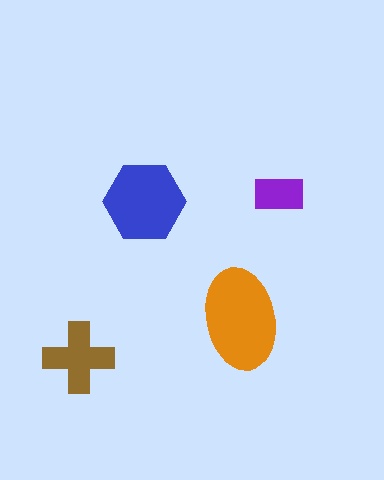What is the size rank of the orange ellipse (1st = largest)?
1st.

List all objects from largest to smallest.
The orange ellipse, the blue hexagon, the brown cross, the purple rectangle.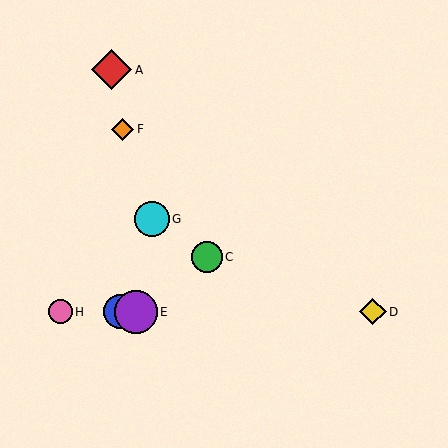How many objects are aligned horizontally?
4 objects (B, D, E, H) are aligned horizontally.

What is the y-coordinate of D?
Object D is at y≈312.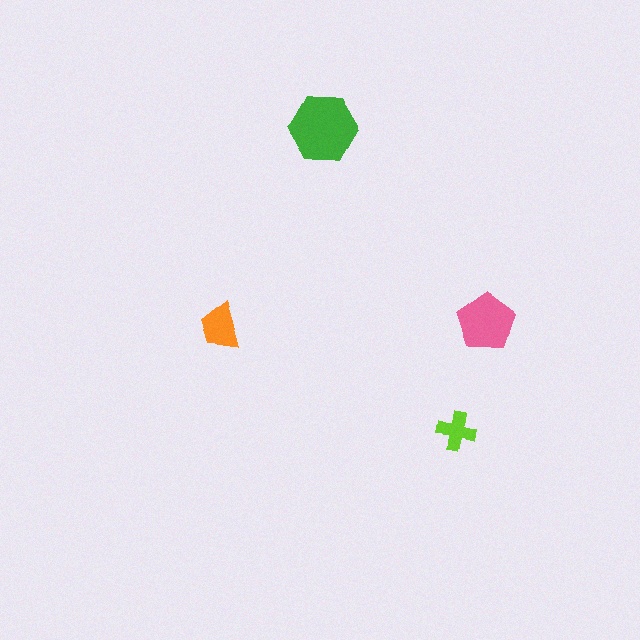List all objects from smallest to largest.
The lime cross, the orange trapezoid, the pink pentagon, the green hexagon.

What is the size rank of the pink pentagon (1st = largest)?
2nd.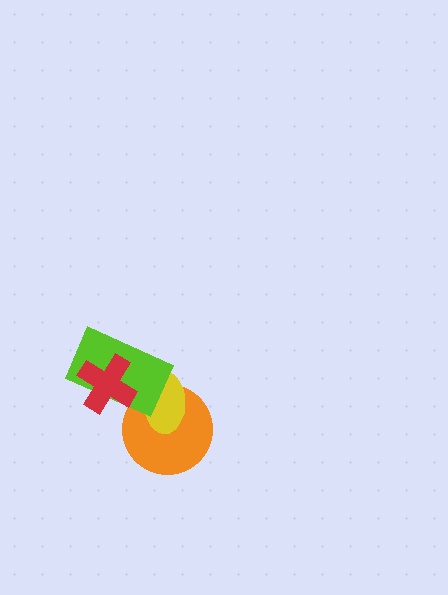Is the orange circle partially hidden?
Yes, it is partially covered by another shape.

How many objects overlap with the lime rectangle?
3 objects overlap with the lime rectangle.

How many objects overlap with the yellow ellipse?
2 objects overlap with the yellow ellipse.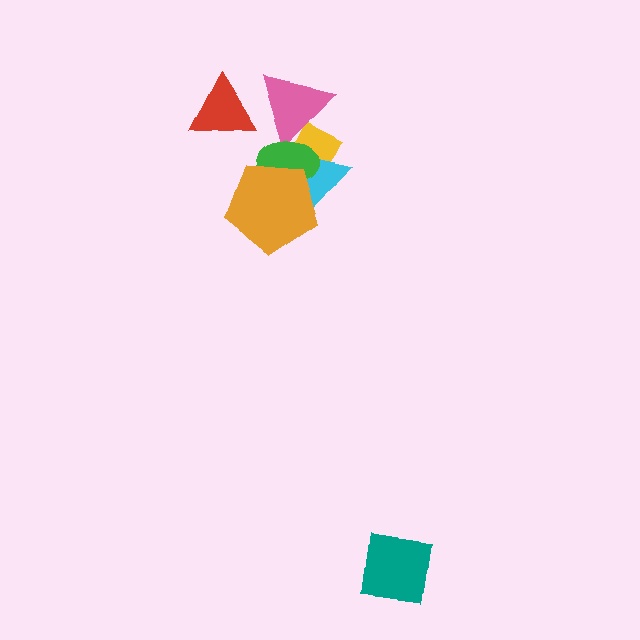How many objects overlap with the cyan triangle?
3 objects overlap with the cyan triangle.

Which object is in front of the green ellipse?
The orange pentagon is in front of the green ellipse.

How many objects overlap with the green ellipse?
4 objects overlap with the green ellipse.